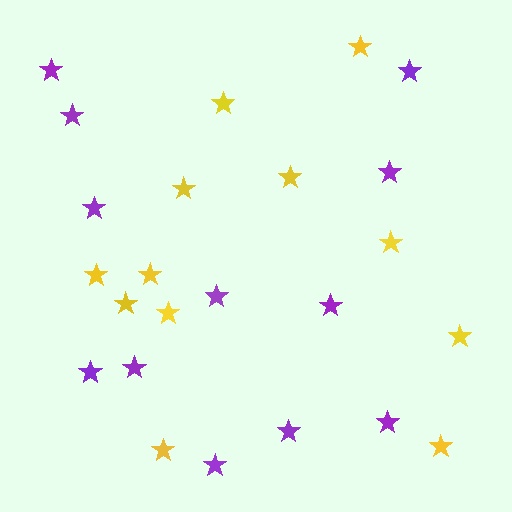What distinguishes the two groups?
There are 2 groups: one group of purple stars (12) and one group of yellow stars (12).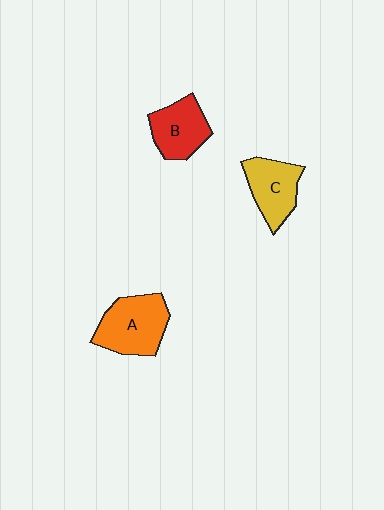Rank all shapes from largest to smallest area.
From largest to smallest: A (orange), C (yellow), B (red).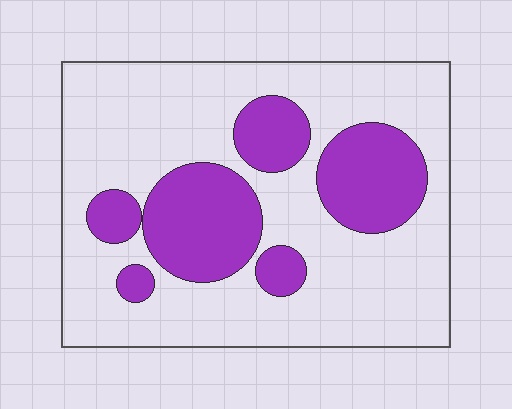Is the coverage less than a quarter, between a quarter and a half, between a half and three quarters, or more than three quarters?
Between a quarter and a half.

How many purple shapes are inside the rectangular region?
6.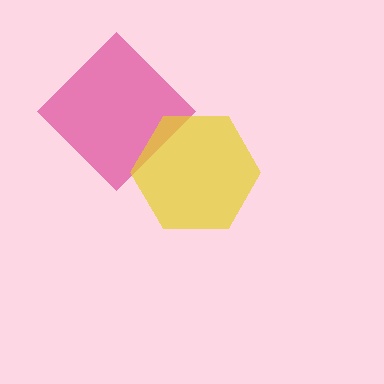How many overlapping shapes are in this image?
There are 2 overlapping shapes in the image.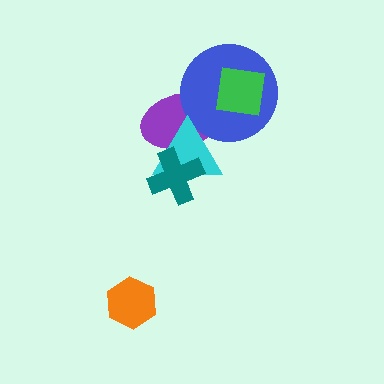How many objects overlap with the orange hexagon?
0 objects overlap with the orange hexagon.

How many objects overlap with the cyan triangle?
3 objects overlap with the cyan triangle.